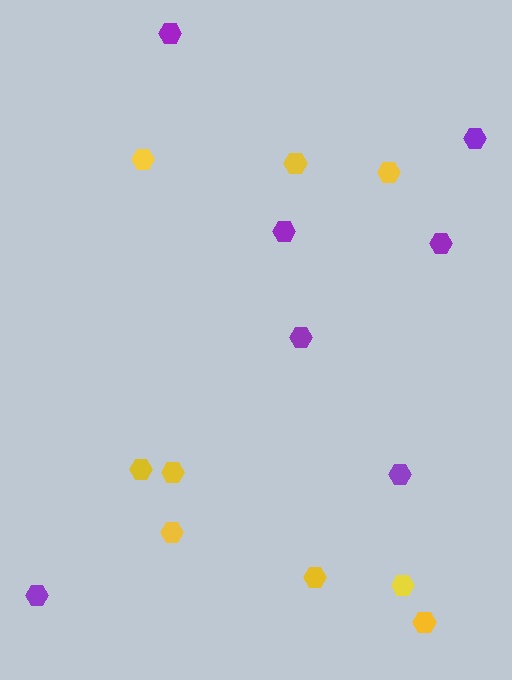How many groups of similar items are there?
There are 2 groups: one group of purple hexagons (7) and one group of yellow hexagons (9).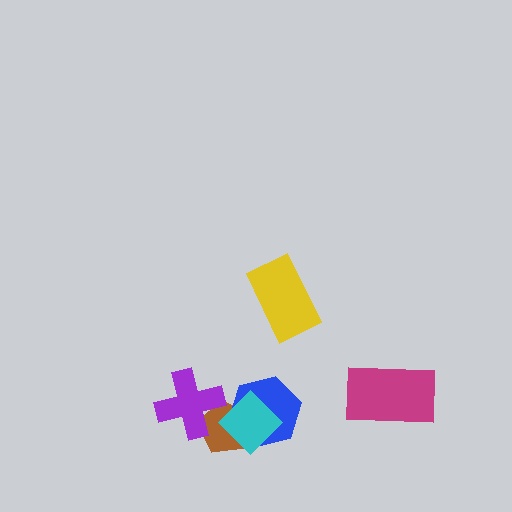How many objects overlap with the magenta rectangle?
0 objects overlap with the magenta rectangle.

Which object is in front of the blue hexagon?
The cyan diamond is in front of the blue hexagon.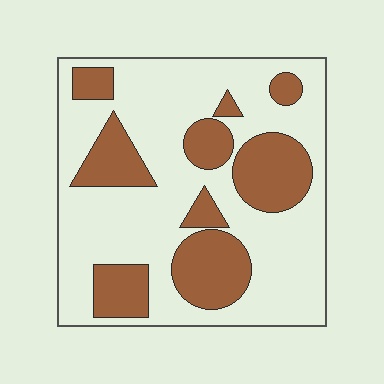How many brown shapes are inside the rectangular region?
9.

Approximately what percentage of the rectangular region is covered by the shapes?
Approximately 30%.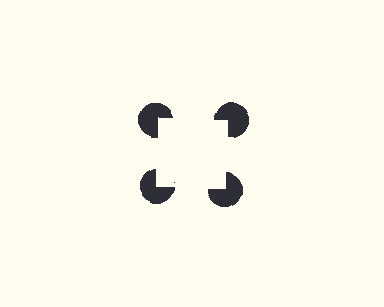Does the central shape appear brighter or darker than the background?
It typically appears slightly brighter than the background, even though no actual brightness change is drawn.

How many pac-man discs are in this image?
There are 4 — one at each vertex of the illusory square.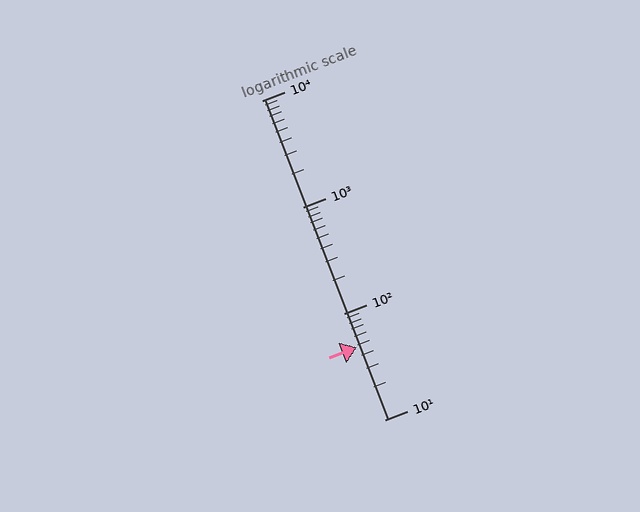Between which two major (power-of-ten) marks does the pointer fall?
The pointer is between 10 and 100.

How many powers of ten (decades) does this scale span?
The scale spans 3 decades, from 10 to 10000.